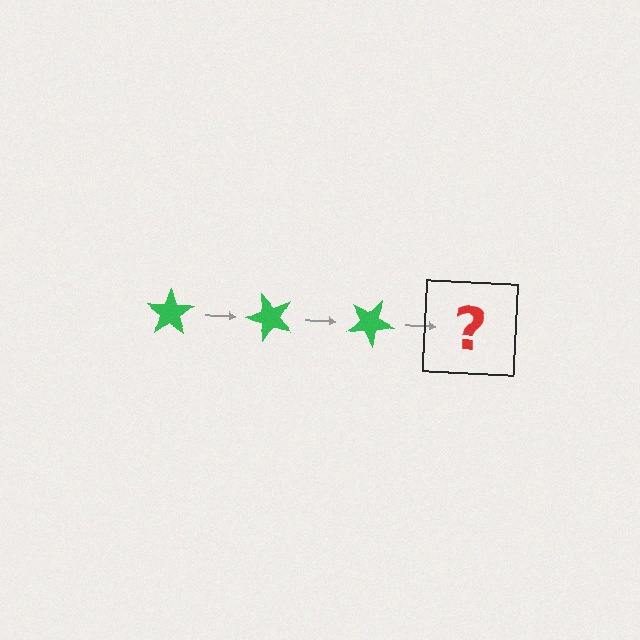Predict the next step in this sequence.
The next step is a green star rotated 150 degrees.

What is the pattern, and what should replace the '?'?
The pattern is that the star rotates 50 degrees each step. The '?' should be a green star rotated 150 degrees.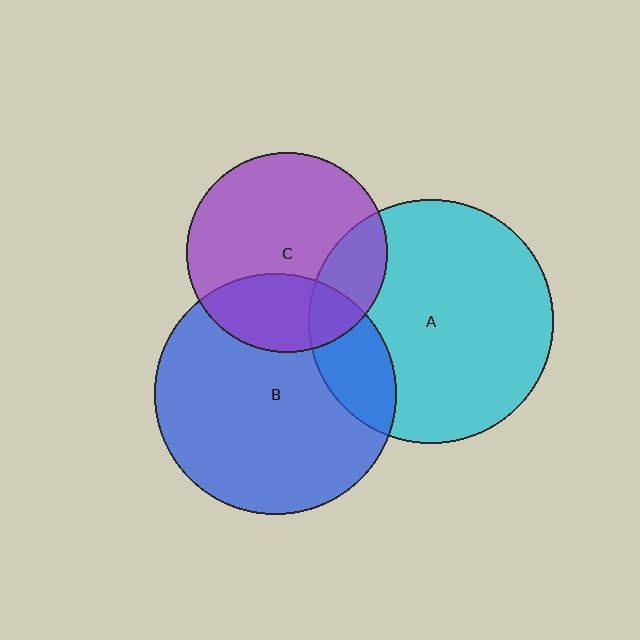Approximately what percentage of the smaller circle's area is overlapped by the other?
Approximately 30%.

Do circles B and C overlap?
Yes.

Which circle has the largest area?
Circle A (cyan).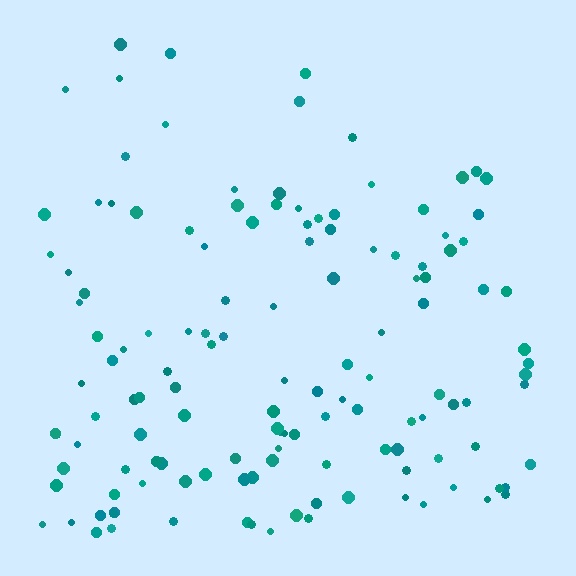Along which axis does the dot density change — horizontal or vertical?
Vertical.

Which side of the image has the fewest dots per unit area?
The top.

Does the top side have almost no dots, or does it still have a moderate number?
Still a moderate number, just noticeably fewer than the bottom.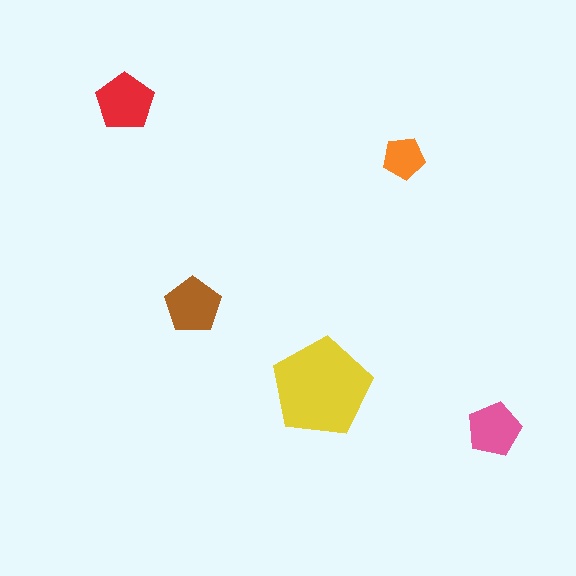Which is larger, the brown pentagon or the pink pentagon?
The brown one.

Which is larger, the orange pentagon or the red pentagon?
The red one.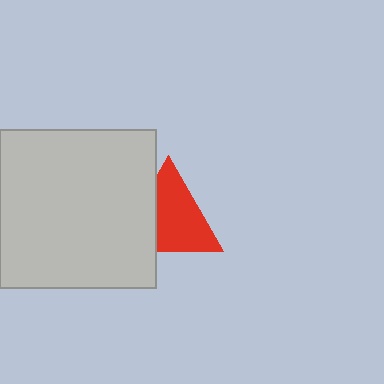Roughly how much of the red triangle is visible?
Most of it is visible (roughly 68%).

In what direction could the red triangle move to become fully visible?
The red triangle could move right. That would shift it out from behind the light gray rectangle entirely.